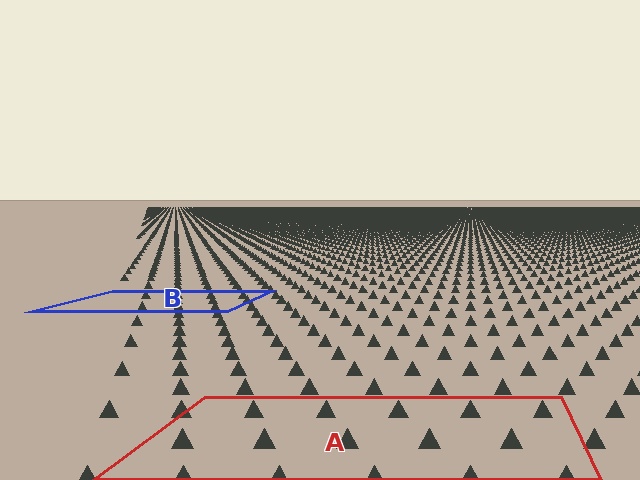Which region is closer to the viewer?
Region A is closer. The texture elements there are larger and more spread out.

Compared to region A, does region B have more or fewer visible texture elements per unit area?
Region B has more texture elements per unit area — they are packed more densely because it is farther away.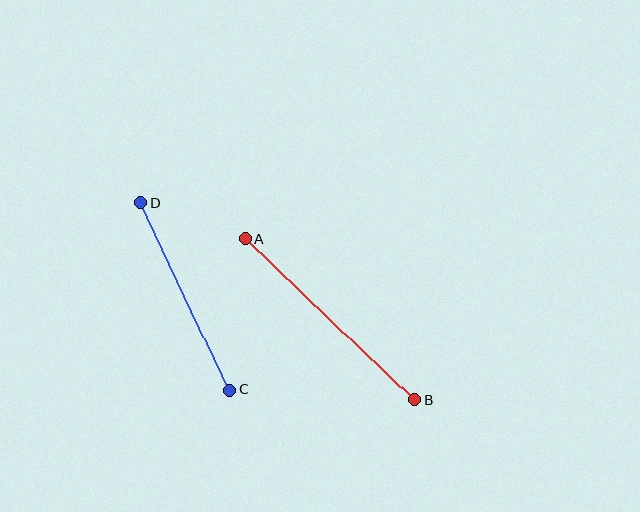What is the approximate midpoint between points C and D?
The midpoint is at approximately (185, 296) pixels.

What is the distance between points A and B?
The distance is approximately 234 pixels.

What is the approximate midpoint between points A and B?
The midpoint is at approximately (330, 320) pixels.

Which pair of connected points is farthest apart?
Points A and B are farthest apart.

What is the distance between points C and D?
The distance is approximately 208 pixels.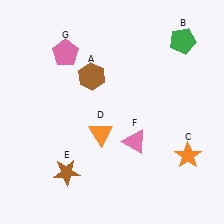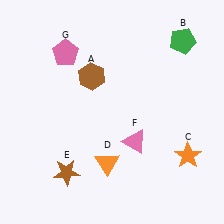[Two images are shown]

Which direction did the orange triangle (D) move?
The orange triangle (D) moved down.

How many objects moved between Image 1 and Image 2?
1 object moved between the two images.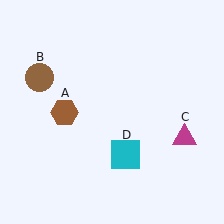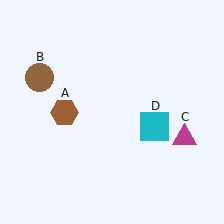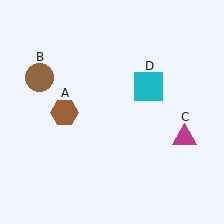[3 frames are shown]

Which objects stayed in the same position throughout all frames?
Brown hexagon (object A) and brown circle (object B) and magenta triangle (object C) remained stationary.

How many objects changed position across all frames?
1 object changed position: cyan square (object D).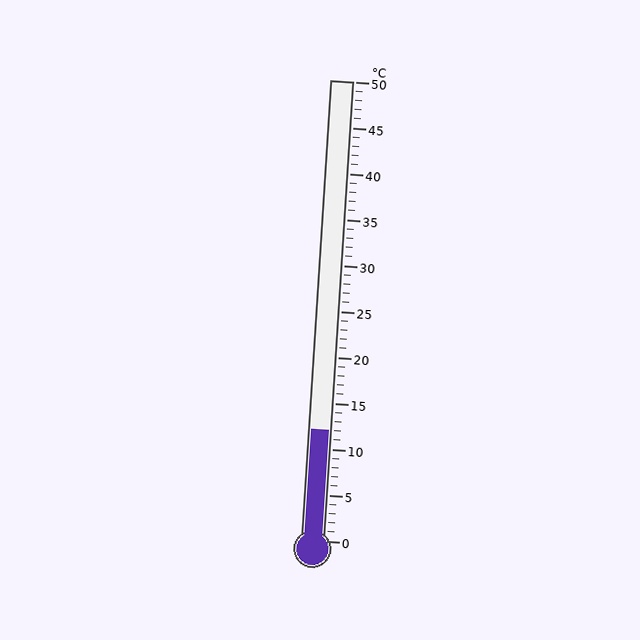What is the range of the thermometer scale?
The thermometer scale ranges from 0°C to 50°C.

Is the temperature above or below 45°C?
The temperature is below 45°C.